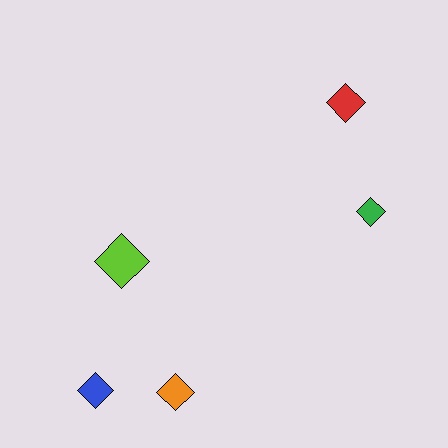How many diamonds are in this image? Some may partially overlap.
There are 5 diamonds.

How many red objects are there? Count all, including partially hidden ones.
There is 1 red object.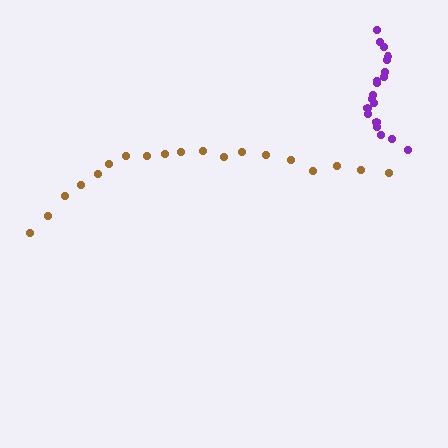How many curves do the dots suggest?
There are 2 distinct paths.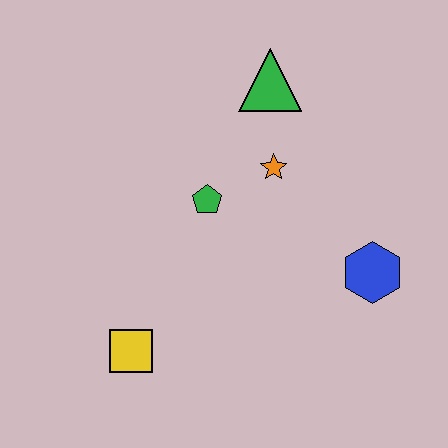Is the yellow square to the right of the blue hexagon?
No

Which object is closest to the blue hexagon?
The orange star is closest to the blue hexagon.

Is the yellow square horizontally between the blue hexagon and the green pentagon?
No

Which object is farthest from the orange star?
The yellow square is farthest from the orange star.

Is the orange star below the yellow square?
No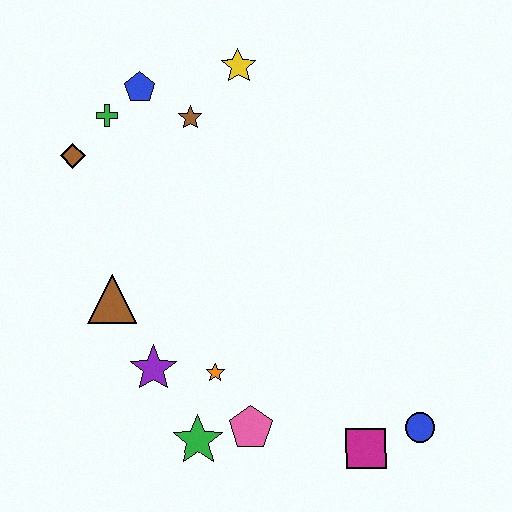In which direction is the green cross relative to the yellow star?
The green cross is to the left of the yellow star.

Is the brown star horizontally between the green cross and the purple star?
No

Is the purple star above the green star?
Yes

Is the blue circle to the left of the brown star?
No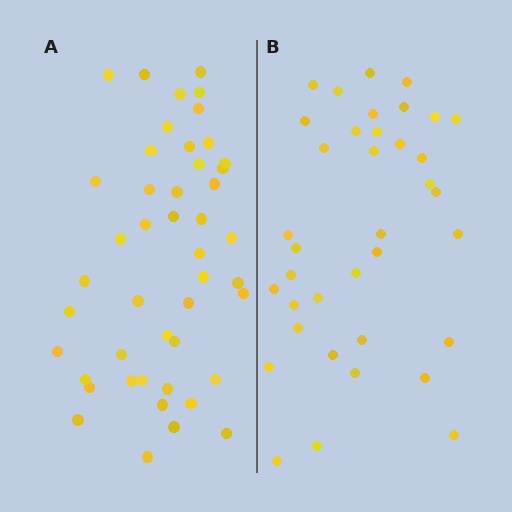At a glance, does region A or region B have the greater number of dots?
Region A (the left region) has more dots.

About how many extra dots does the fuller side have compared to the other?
Region A has roughly 8 or so more dots than region B.